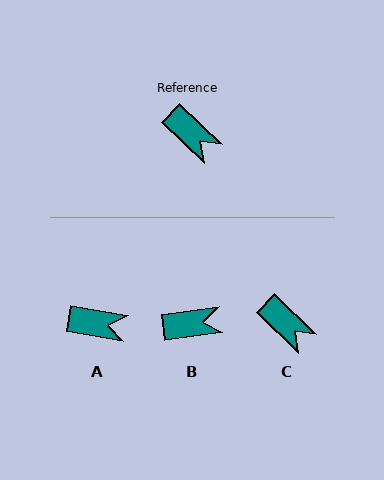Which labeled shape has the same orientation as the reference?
C.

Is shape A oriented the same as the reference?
No, it is off by about 34 degrees.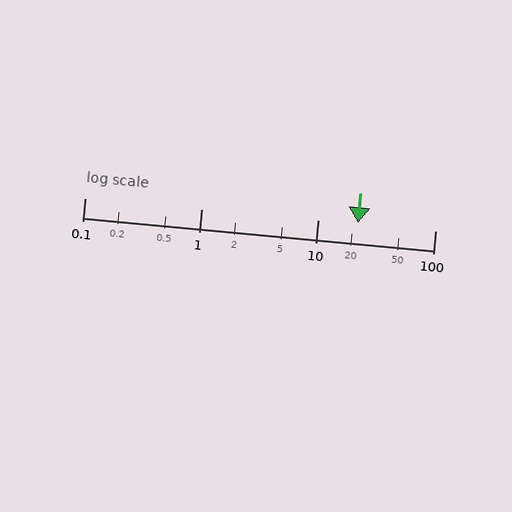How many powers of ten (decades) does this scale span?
The scale spans 3 decades, from 0.1 to 100.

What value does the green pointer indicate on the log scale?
The pointer indicates approximately 22.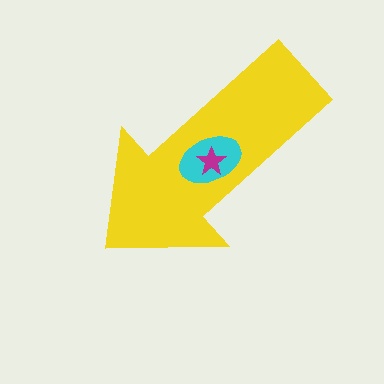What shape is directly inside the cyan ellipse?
The magenta star.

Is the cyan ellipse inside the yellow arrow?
Yes.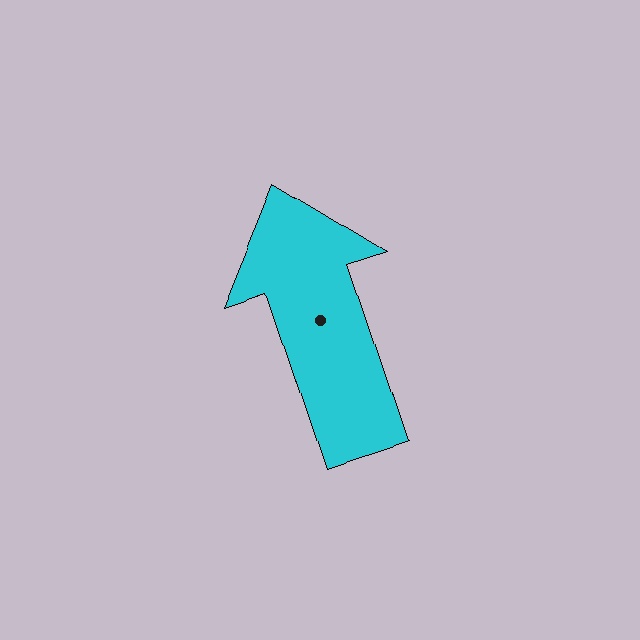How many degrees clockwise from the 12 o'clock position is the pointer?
Approximately 342 degrees.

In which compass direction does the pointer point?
North.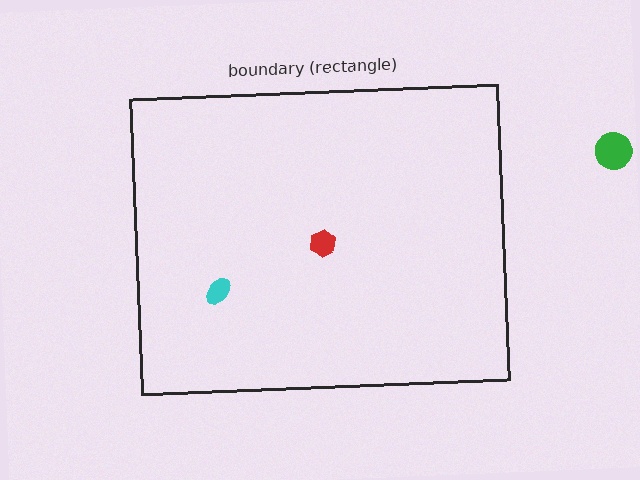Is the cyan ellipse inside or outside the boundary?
Inside.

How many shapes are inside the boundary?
2 inside, 1 outside.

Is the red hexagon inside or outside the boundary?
Inside.